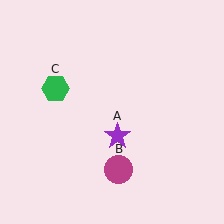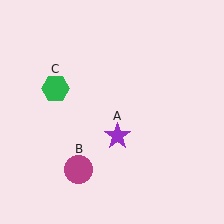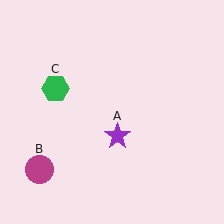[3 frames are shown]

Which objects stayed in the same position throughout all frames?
Purple star (object A) and green hexagon (object C) remained stationary.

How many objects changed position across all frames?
1 object changed position: magenta circle (object B).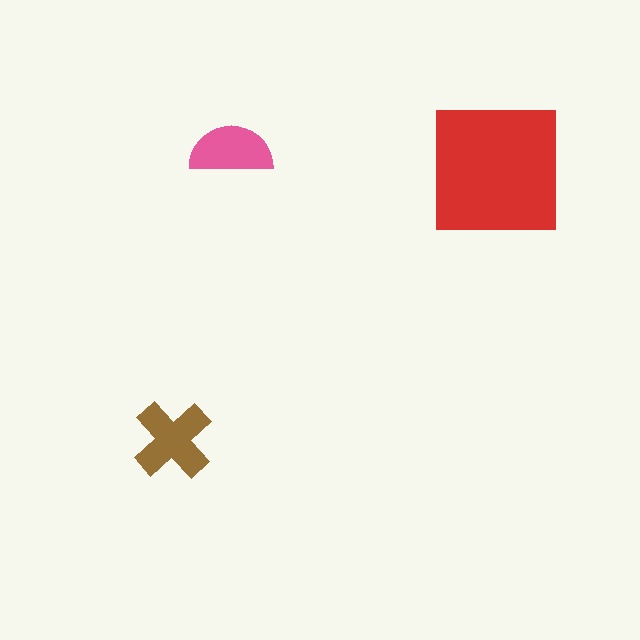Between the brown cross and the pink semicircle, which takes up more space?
The brown cross.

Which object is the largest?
The red square.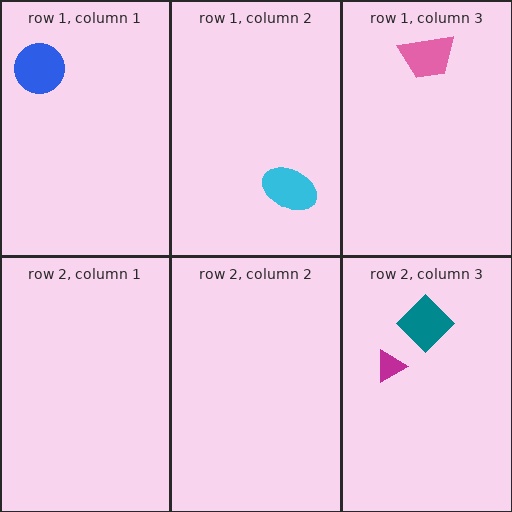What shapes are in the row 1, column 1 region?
The blue circle.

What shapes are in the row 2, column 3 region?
The teal diamond, the magenta triangle.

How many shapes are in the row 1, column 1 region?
1.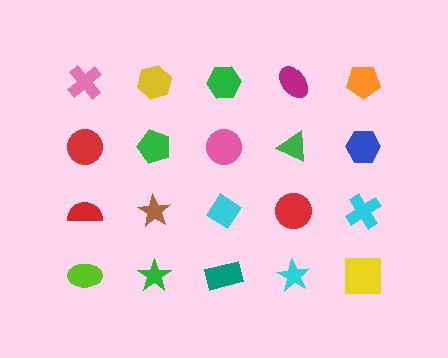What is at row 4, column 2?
A green star.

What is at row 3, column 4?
A red circle.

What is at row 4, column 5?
A yellow square.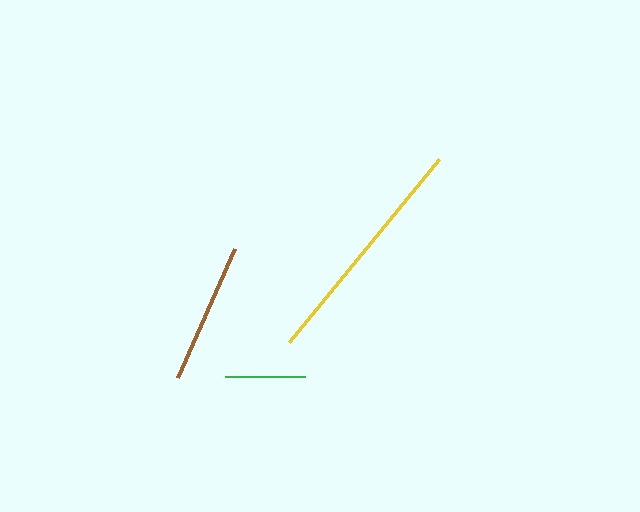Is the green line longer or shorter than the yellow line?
The yellow line is longer than the green line.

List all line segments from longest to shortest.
From longest to shortest: yellow, brown, green.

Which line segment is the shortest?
The green line is the shortest at approximately 80 pixels.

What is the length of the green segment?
The green segment is approximately 80 pixels long.